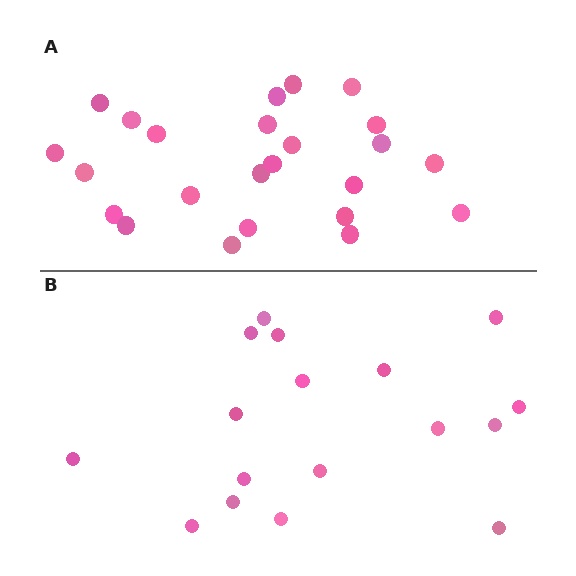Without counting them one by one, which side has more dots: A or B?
Region A (the top region) has more dots.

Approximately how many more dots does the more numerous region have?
Region A has roughly 8 or so more dots than region B.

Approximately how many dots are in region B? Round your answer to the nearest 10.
About 20 dots. (The exact count is 17, which rounds to 20.)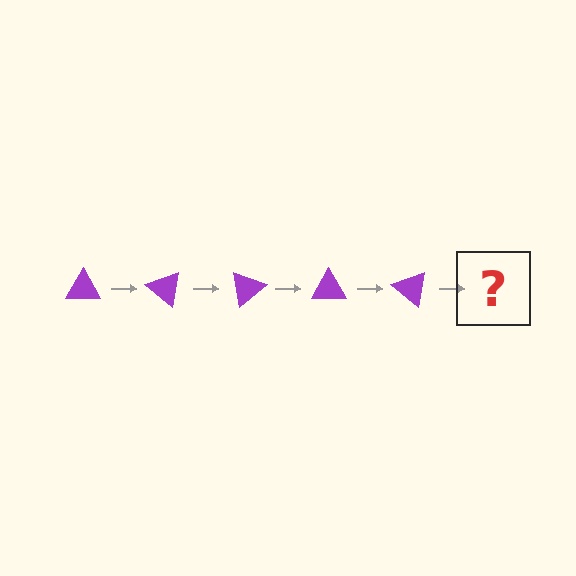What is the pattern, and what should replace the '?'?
The pattern is that the triangle rotates 40 degrees each step. The '?' should be a purple triangle rotated 200 degrees.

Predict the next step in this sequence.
The next step is a purple triangle rotated 200 degrees.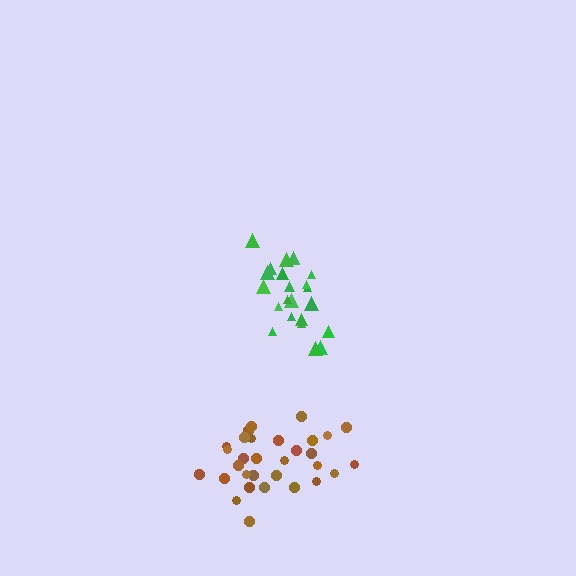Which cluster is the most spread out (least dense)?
Brown.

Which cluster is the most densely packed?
Green.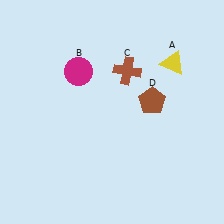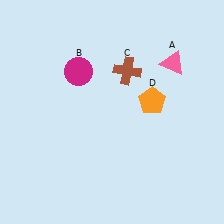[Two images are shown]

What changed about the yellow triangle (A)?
In Image 1, A is yellow. In Image 2, it changed to pink.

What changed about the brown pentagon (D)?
In Image 1, D is brown. In Image 2, it changed to orange.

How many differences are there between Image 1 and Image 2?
There are 2 differences between the two images.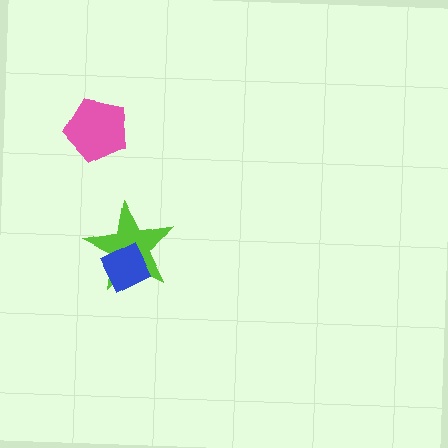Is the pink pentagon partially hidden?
No, no other shape covers it.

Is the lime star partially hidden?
Yes, it is partially covered by another shape.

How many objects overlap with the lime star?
1 object overlaps with the lime star.